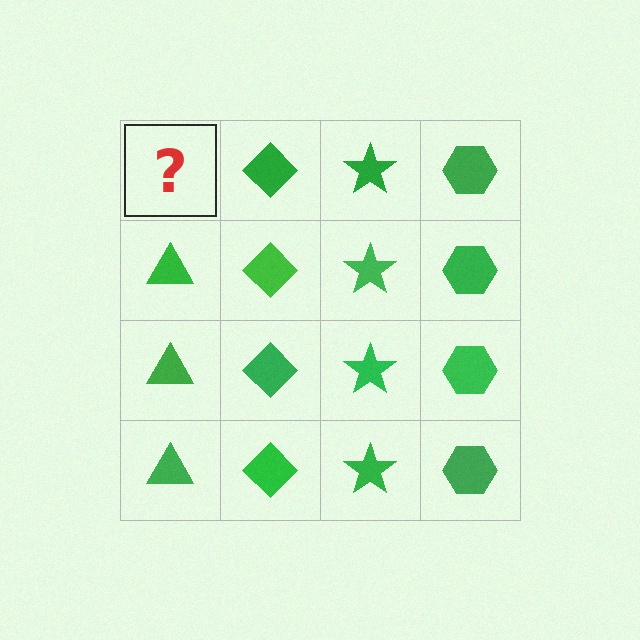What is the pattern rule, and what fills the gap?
The rule is that each column has a consistent shape. The gap should be filled with a green triangle.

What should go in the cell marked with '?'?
The missing cell should contain a green triangle.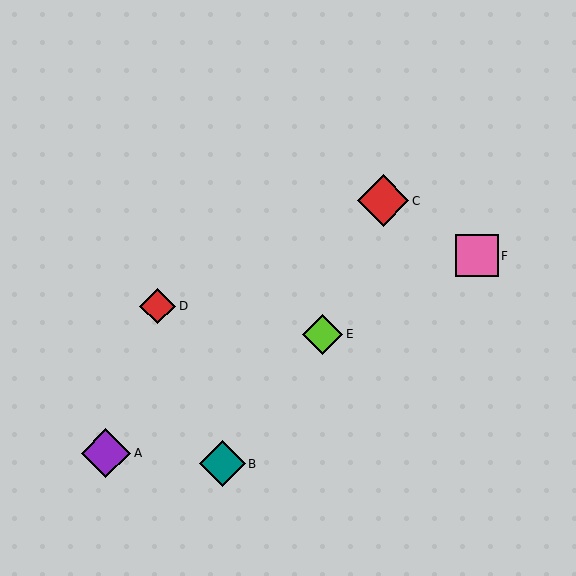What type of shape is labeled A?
Shape A is a purple diamond.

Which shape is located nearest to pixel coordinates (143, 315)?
The red diamond (labeled D) at (158, 306) is nearest to that location.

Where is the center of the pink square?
The center of the pink square is at (477, 256).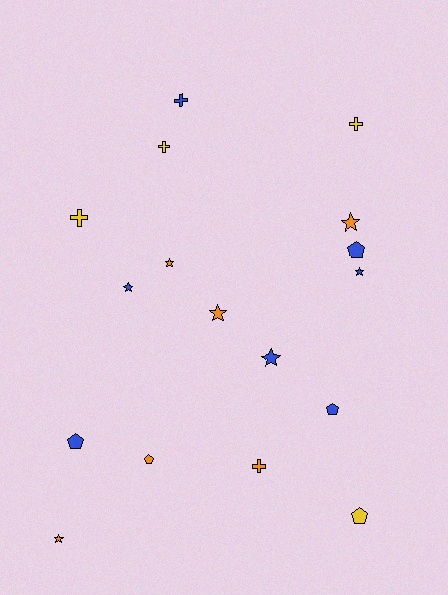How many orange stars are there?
There are 4 orange stars.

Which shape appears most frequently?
Star, with 7 objects.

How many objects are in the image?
There are 17 objects.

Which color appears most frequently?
Blue, with 7 objects.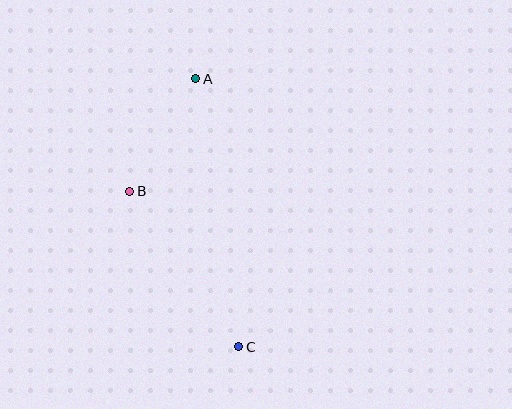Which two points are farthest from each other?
Points A and C are farthest from each other.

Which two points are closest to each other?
Points A and B are closest to each other.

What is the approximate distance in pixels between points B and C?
The distance between B and C is approximately 190 pixels.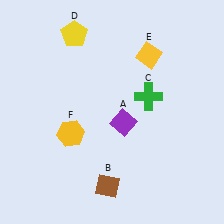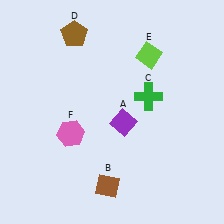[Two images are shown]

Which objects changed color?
D changed from yellow to brown. E changed from yellow to lime. F changed from yellow to pink.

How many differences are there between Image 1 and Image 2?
There are 3 differences between the two images.